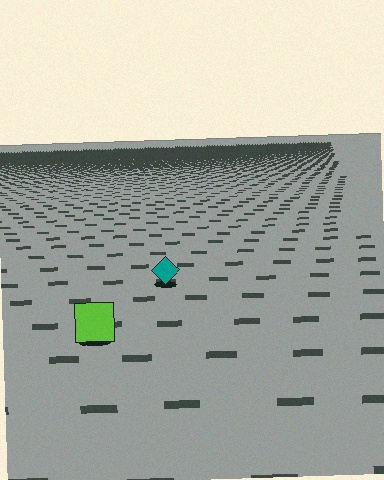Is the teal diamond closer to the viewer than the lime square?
No. The lime square is closer — you can tell from the texture gradient: the ground texture is coarser near it.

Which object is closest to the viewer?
The lime square is closest. The texture marks near it are larger and more spread out.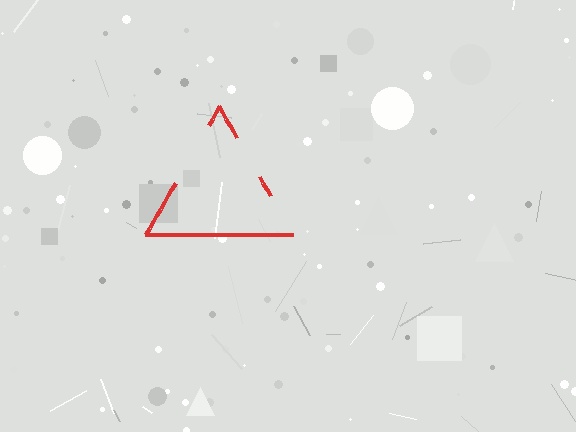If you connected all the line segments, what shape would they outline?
They would outline a triangle.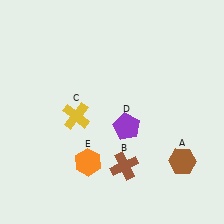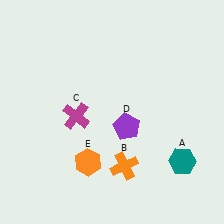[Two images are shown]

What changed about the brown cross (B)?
In Image 1, B is brown. In Image 2, it changed to orange.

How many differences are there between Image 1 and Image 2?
There are 3 differences between the two images.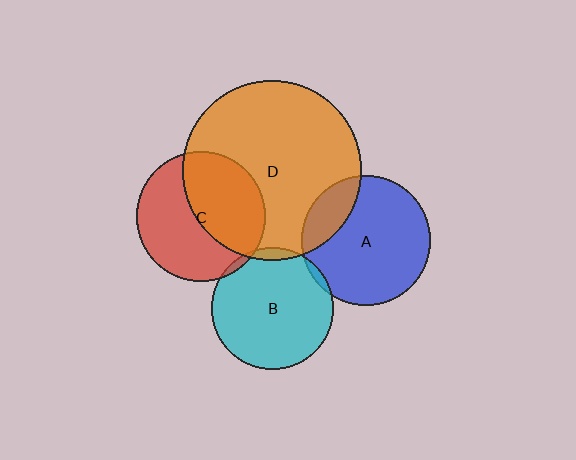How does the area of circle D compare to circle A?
Approximately 1.9 times.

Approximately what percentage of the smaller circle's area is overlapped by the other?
Approximately 5%.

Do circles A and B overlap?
Yes.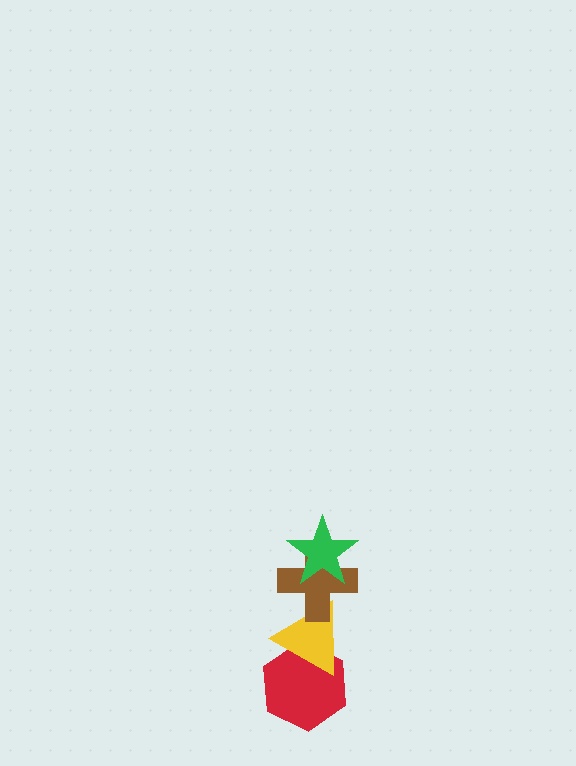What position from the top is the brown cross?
The brown cross is 2nd from the top.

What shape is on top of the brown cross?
The green star is on top of the brown cross.